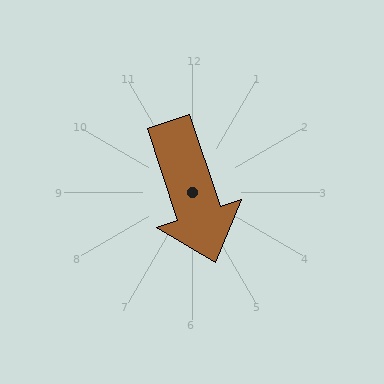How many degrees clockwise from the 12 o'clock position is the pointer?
Approximately 162 degrees.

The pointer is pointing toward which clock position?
Roughly 5 o'clock.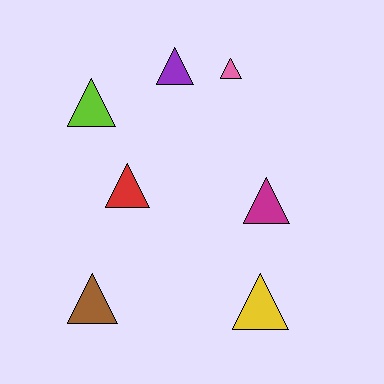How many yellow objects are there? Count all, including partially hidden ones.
There is 1 yellow object.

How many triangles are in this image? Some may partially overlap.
There are 7 triangles.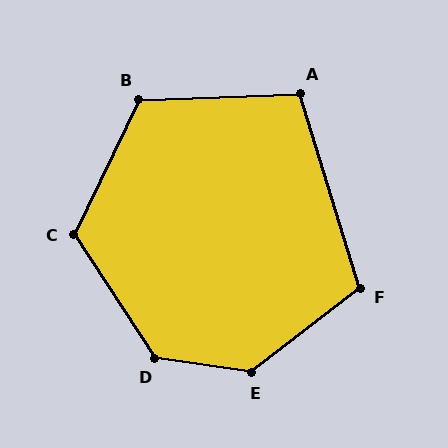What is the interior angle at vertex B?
Approximately 118 degrees (obtuse).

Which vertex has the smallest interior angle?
A, at approximately 105 degrees.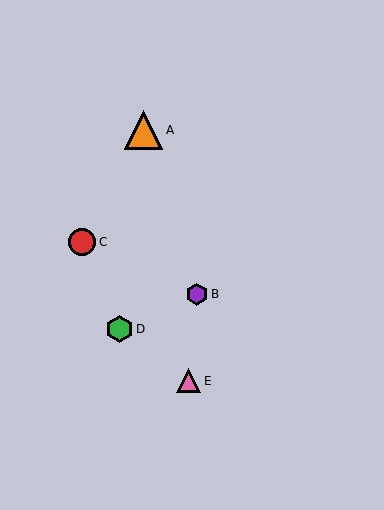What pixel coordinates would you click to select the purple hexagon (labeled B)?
Click at (197, 294) to select the purple hexagon B.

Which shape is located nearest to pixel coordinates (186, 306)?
The purple hexagon (labeled B) at (197, 294) is nearest to that location.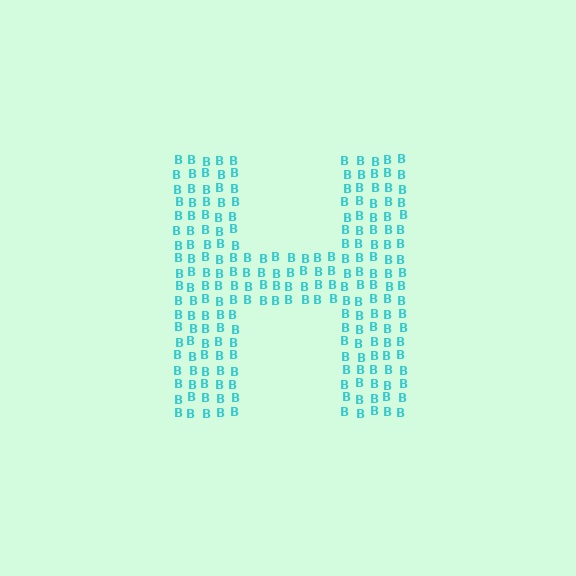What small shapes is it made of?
It is made of small letter B's.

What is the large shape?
The large shape is the letter H.